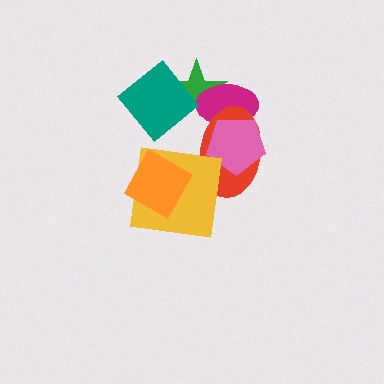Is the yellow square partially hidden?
Yes, it is partially covered by another shape.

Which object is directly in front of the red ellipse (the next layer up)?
The pink pentagon is directly in front of the red ellipse.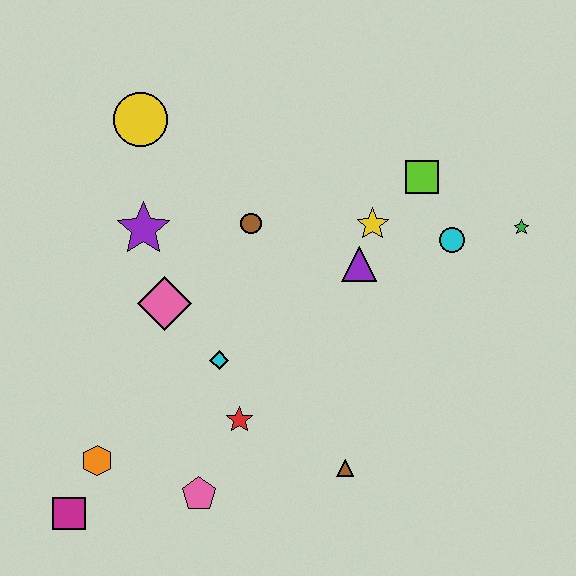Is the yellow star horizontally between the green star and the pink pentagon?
Yes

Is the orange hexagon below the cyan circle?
Yes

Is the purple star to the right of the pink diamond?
No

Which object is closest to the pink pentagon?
The red star is closest to the pink pentagon.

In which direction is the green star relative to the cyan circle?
The green star is to the right of the cyan circle.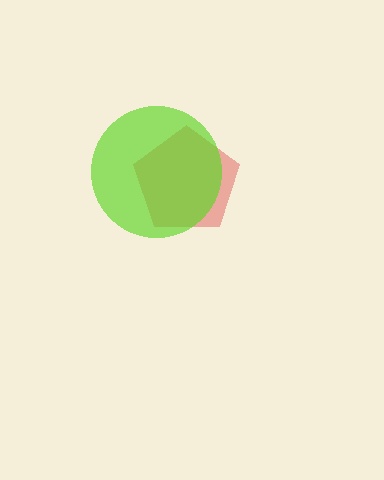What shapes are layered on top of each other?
The layered shapes are: a red pentagon, a lime circle.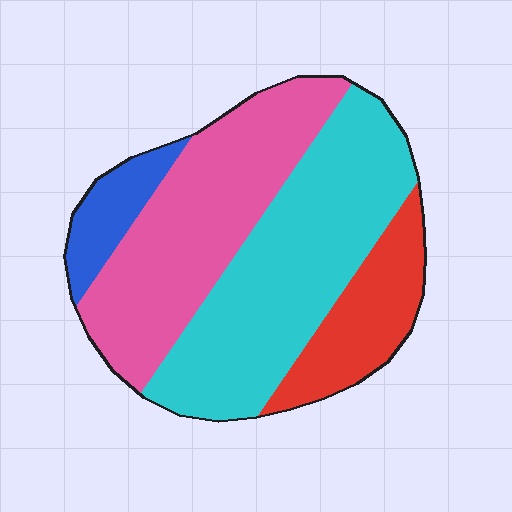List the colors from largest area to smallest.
From largest to smallest: cyan, pink, red, blue.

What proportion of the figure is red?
Red takes up about one sixth (1/6) of the figure.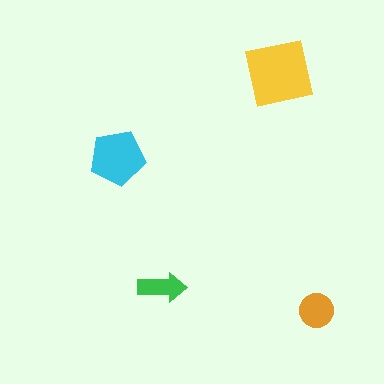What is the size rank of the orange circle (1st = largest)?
3rd.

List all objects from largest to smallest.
The yellow square, the cyan pentagon, the orange circle, the green arrow.